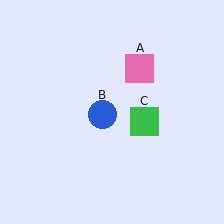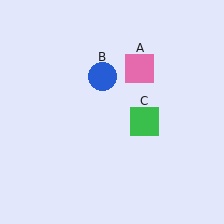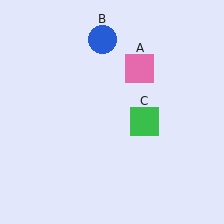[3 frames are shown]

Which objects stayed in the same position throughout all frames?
Pink square (object A) and green square (object C) remained stationary.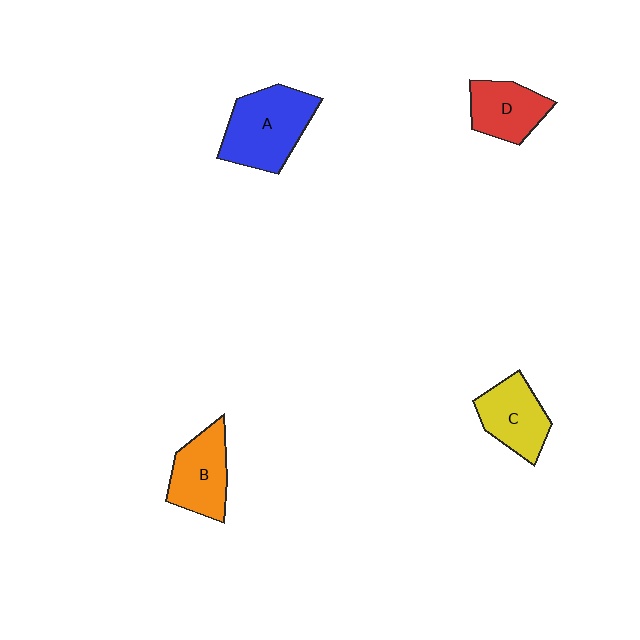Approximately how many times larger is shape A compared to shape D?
Approximately 1.5 times.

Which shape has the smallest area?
Shape D (red).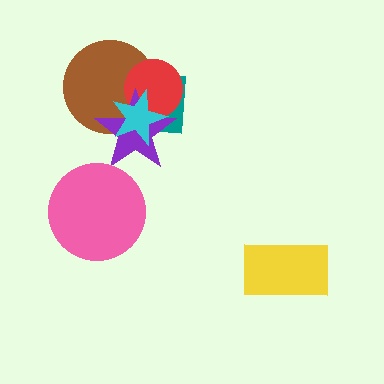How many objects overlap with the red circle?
4 objects overlap with the red circle.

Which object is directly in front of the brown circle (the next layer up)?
The red circle is directly in front of the brown circle.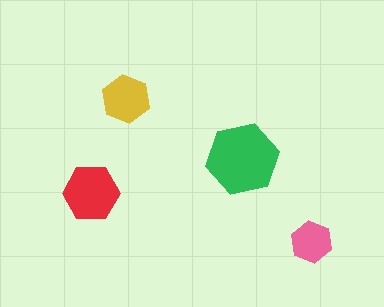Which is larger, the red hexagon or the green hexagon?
The green one.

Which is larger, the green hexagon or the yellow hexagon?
The green one.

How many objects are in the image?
There are 4 objects in the image.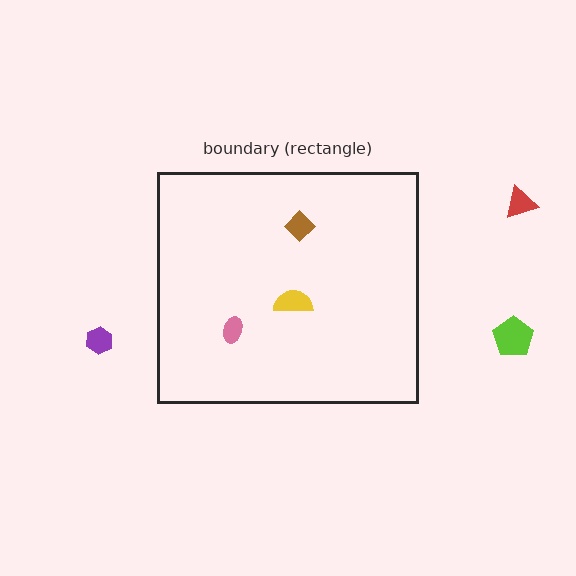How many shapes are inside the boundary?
3 inside, 3 outside.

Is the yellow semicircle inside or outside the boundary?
Inside.